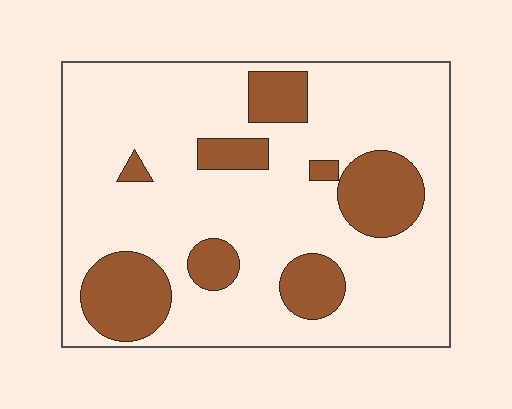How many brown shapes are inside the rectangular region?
8.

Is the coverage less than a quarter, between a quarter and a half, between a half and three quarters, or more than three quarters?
Less than a quarter.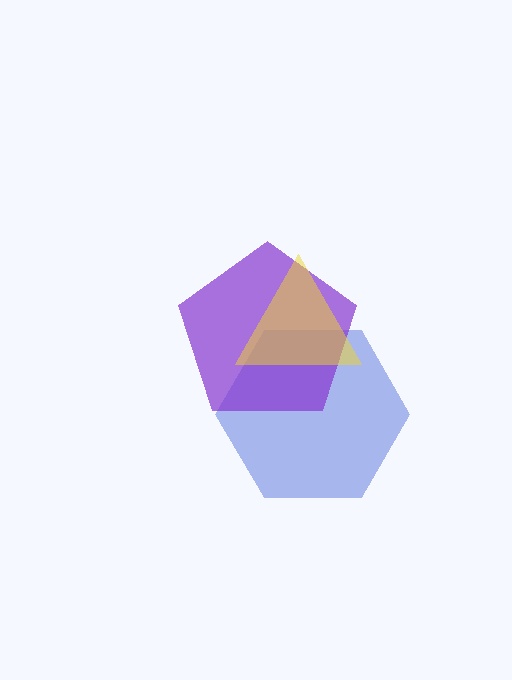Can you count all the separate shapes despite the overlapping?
Yes, there are 3 separate shapes.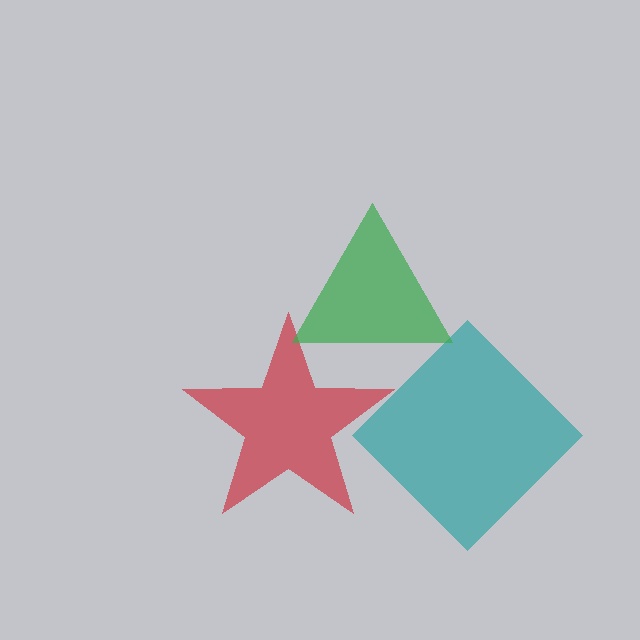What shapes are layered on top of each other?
The layered shapes are: a red star, a teal diamond, a green triangle.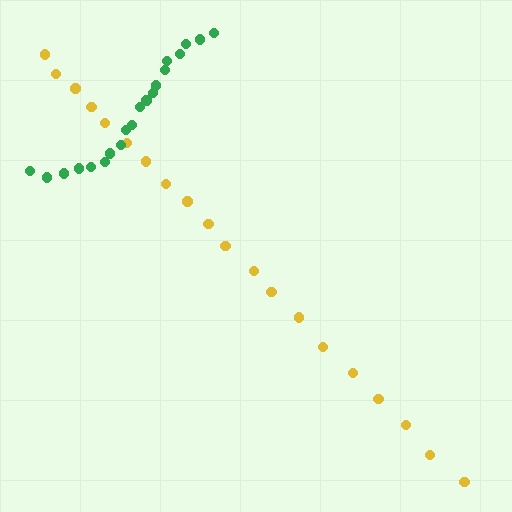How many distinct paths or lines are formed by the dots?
There are 2 distinct paths.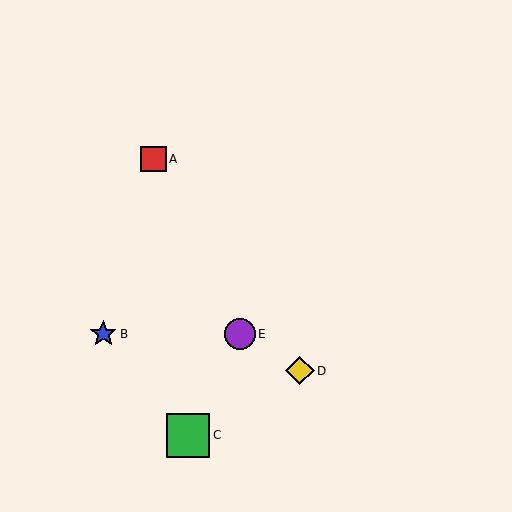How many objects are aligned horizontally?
2 objects (B, E) are aligned horizontally.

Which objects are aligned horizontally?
Objects B, E are aligned horizontally.